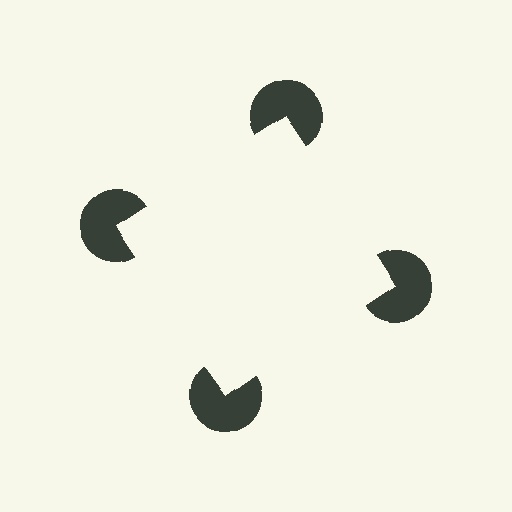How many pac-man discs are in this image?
There are 4 — one at each vertex of the illusory square.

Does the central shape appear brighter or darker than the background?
It typically appears slightly brighter than the background, even though no actual brightness change is drawn.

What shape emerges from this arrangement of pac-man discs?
An illusory square — its edges are inferred from the aligned wedge cuts in the pac-man discs, not physically drawn.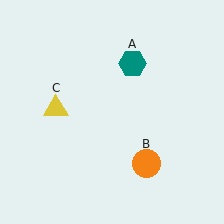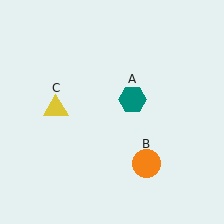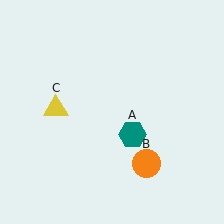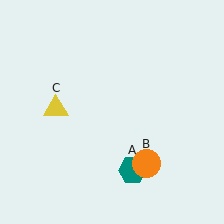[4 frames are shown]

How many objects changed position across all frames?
1 object changed position: teal hexagon (object A).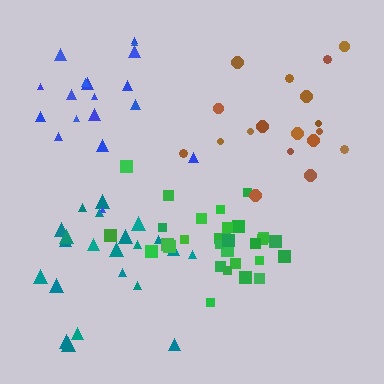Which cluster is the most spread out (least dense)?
Teal.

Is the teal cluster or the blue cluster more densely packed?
Blue.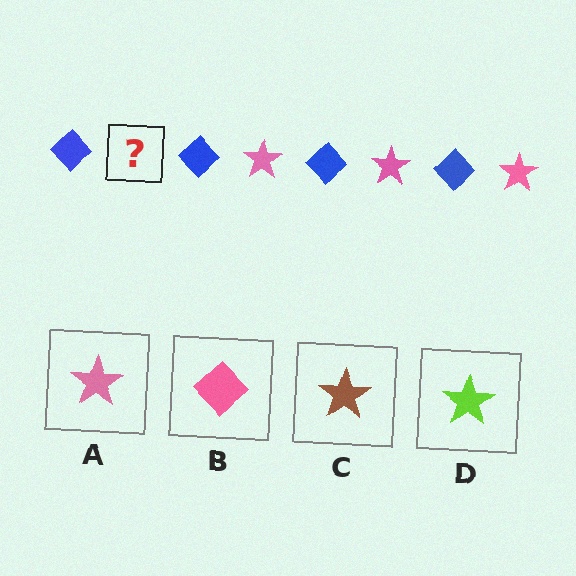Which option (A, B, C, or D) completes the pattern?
A.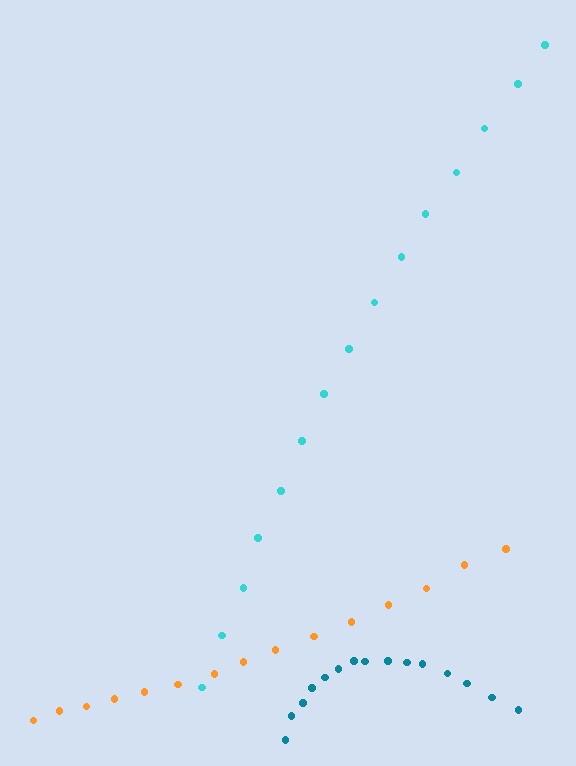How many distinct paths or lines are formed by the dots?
There are 3 distinct paths.